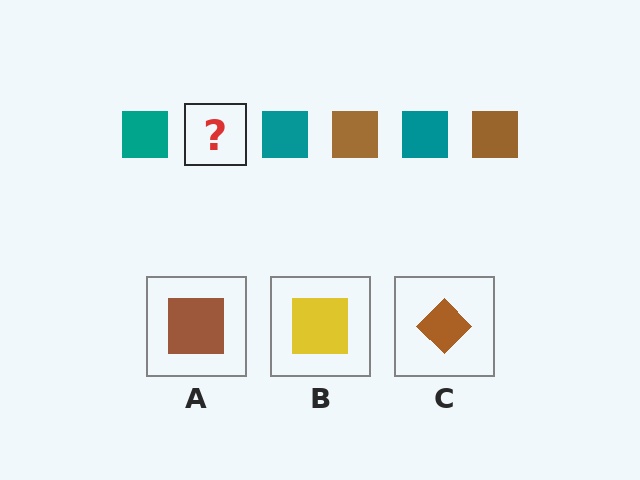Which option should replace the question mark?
Option A.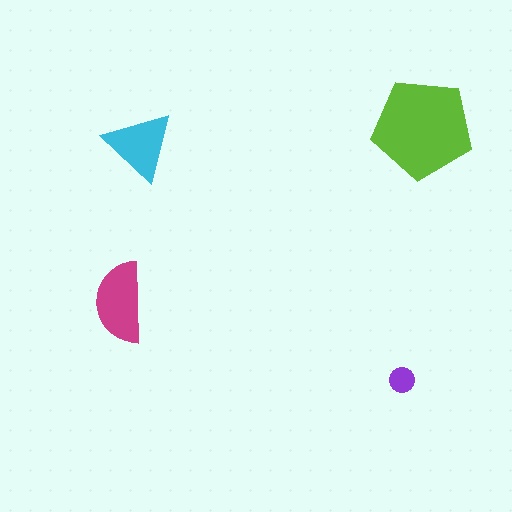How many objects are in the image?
There are 4 objects in the image.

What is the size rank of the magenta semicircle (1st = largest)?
2nd.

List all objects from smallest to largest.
The purple circle, the cyan triangle, the magenta semicircle, the lime pentagon.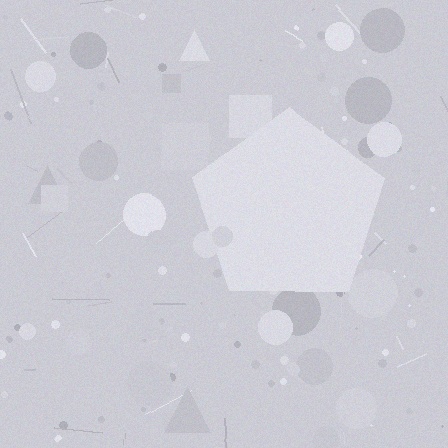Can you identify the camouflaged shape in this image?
The camouflaged shape is a pentagon.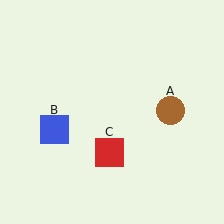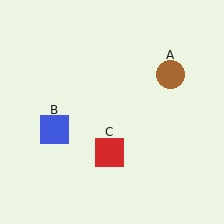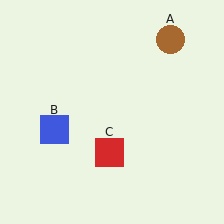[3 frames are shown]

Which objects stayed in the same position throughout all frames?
Blue square (object B) and red square (object C) remained stationary.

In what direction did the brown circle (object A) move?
The brown circle (object A) moved up.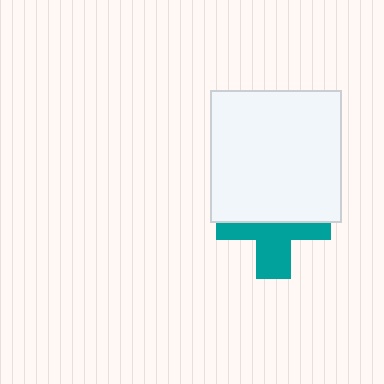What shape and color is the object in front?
The object in front is a white square.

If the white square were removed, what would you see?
You would see the complete teal cross.